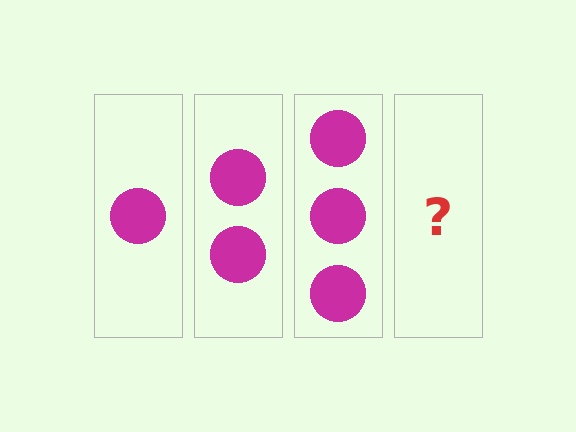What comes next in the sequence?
The next element should be 4 circles.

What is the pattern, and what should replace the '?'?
The pattern is that each step adds one more circle. The '?' should be 4 circles.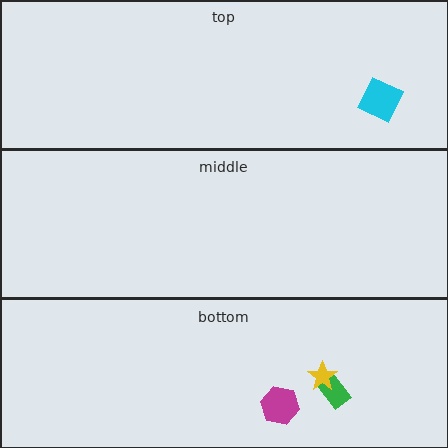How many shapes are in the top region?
1.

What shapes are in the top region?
The cyan diamond.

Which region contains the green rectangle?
The bottom region.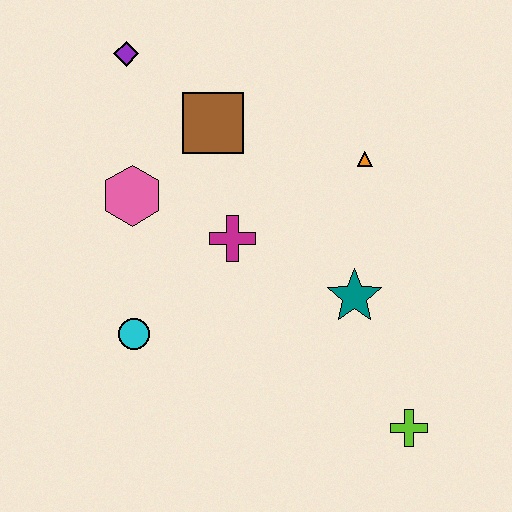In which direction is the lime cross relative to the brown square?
The lime cross is below the brown square.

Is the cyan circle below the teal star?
Yes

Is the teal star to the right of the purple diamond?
Yes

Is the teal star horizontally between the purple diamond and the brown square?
No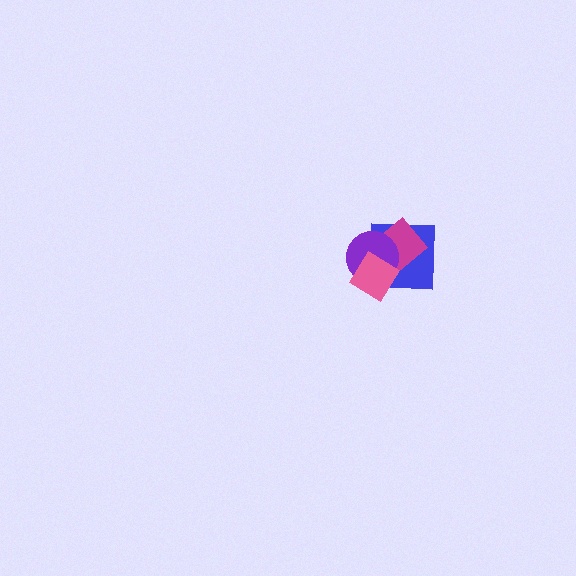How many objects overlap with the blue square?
3 objects overlap with the blue square.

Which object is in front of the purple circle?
The pink diamond is in front of the purple circle.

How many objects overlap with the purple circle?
3 objects overlap with the purple circle.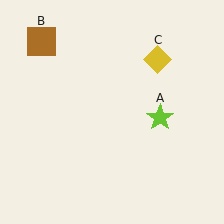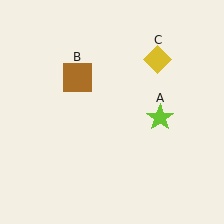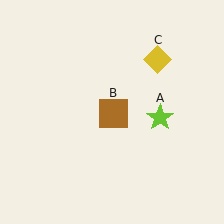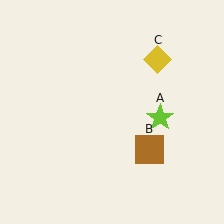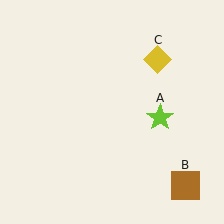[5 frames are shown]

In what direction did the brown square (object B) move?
The brown square (object B) moved down and to the right.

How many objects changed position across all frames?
1 object changed position: brown square (object B).